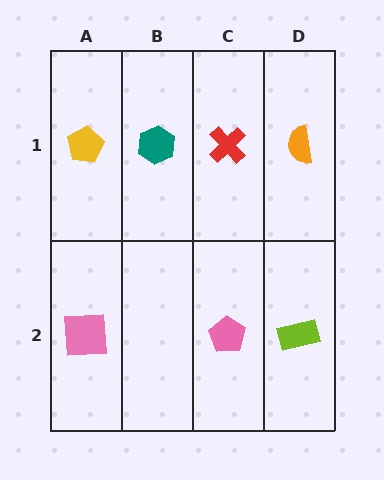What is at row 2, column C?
A pink pentagon.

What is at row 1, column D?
An orange semicircle.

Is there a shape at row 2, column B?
No, that cell is empty.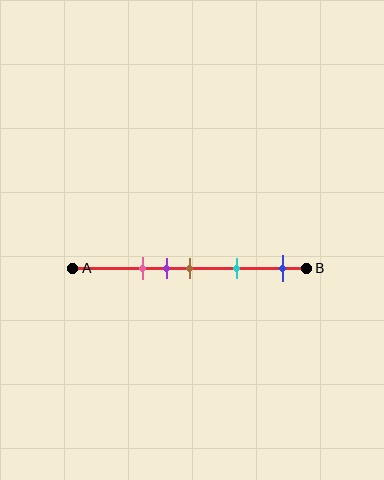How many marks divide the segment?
There are 5 marks dividing the segment.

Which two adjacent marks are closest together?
The purple and brown marks are the closest adjacent pair.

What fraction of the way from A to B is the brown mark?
The brown mark is approximately 50% (0.5) of the way from A to B.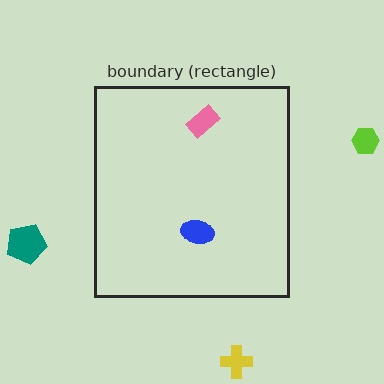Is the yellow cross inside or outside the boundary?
Outside.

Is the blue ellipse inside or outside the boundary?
Inside.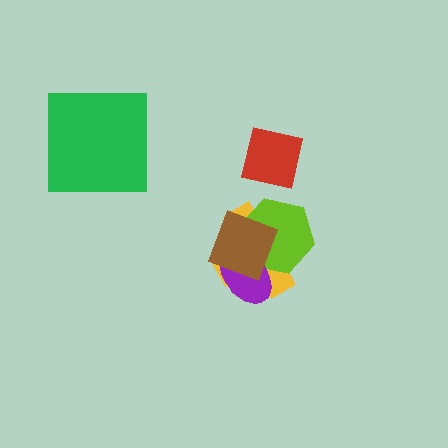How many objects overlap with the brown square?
3 objects overlap with the brown square.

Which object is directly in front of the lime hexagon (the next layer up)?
The purple ellipse is directly in front of the lime hexagon.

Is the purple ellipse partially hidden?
Yes, it is partially covered by another shape.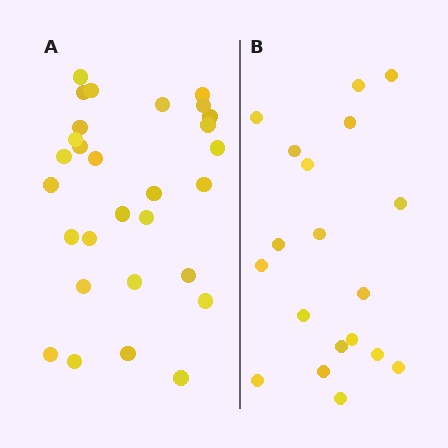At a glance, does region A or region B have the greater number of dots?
Region A (the left region) has more dots.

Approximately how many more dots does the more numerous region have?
Region A has roughly 10 or so more dots than region B.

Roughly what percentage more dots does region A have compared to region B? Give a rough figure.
About 55% more.